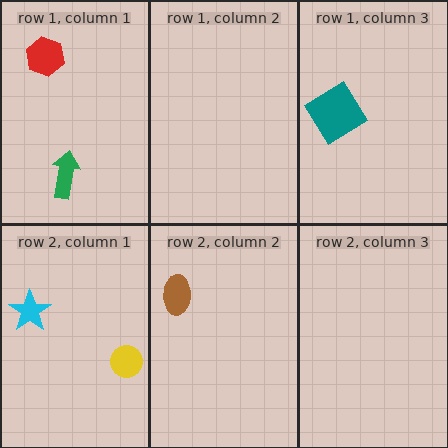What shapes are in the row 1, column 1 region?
The red hexagon, the green arrow.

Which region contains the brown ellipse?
The row 2, column 2 region.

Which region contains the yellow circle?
The row 2, column 1 region.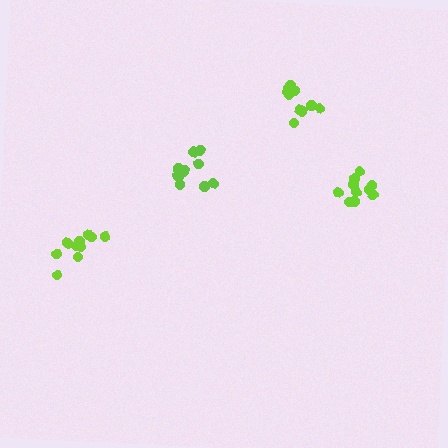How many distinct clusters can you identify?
There are 4 distinct clusters.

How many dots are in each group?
Group 1: 10 dots, Group 2: 12 dots, Group 3: 10 dots, Group 4: 10 dots (42 total).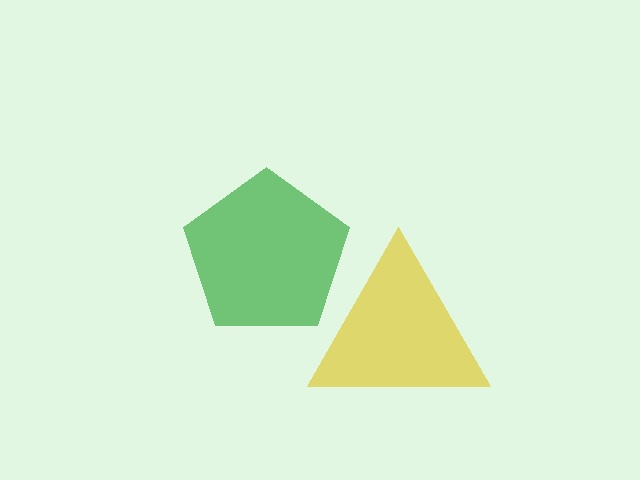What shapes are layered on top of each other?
The layered shapes are: a yellow triangle, a green pentagon.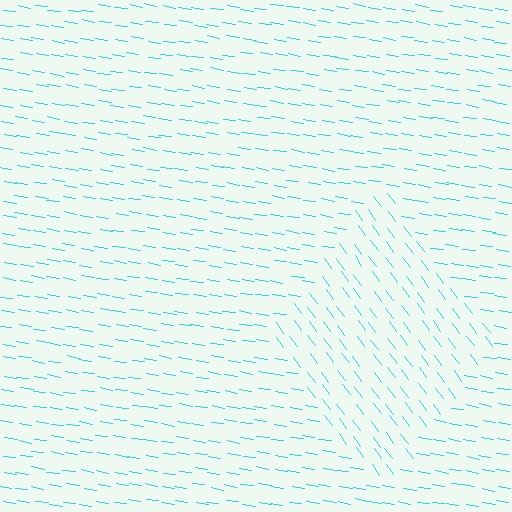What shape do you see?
I see a diamond.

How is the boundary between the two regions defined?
The boundary is defined purely by a change in line orientation (approximately 45 degrees difference). All lines are the same color and thickness.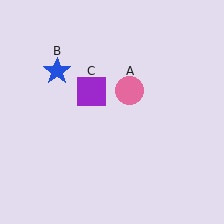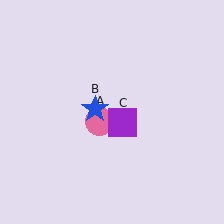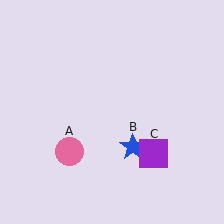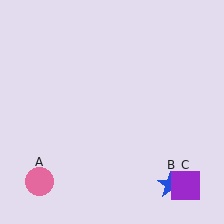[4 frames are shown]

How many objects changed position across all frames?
3 objects changed position: pink circle (object A), blue star (object B), purple square (object C).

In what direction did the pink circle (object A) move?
The pink circle (object A) moved down and to the left.